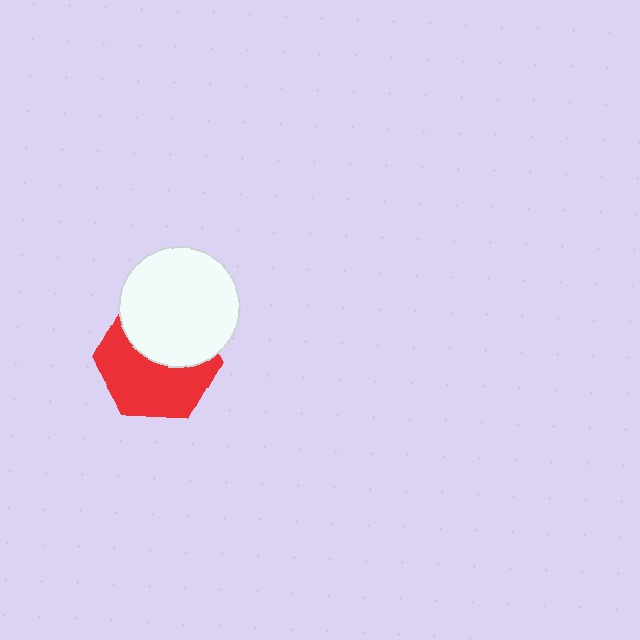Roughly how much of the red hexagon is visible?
About half of it is visible (roughly 57%).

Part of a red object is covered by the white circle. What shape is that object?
It is a hexagon.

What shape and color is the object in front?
The object in front is a white circle.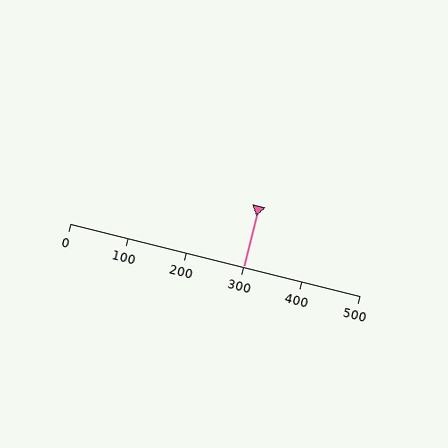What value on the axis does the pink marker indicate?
The marker indicates approximately 300.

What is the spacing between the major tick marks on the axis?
The major ticks are spaced 100 apart.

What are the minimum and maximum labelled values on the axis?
The axis runs from 0 to 500.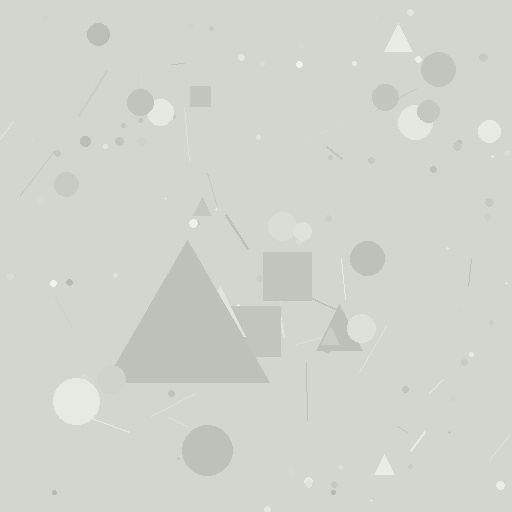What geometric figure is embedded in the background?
A triangle is embedded in the background.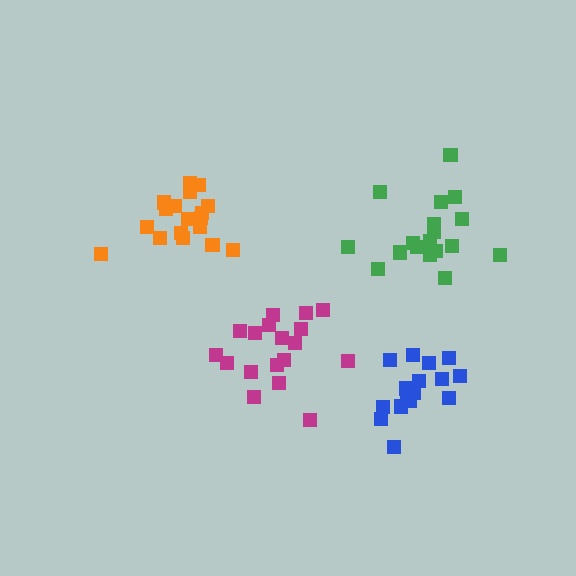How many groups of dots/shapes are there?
There are 4 groups.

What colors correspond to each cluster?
The clusters are colored: blue, magenta, green, orange.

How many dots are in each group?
Group 1: 17 dots, Group 2: 18 dots, Group 3: 18 dots, Group 4: 18 dots (71 total).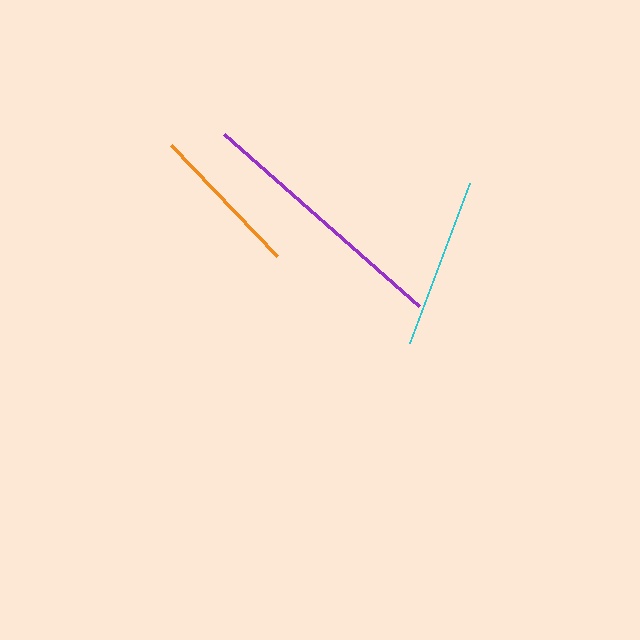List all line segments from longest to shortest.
From longest to shortest: purple, cyan, orange.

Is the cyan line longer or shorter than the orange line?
The cyan line is longer than the orange line.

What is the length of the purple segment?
The purple segment is approximately 260 pixels long.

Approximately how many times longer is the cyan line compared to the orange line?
The cyan line is approximately 1.1 times the length of the orange line.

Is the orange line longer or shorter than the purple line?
The purple line is longer than the orange line.